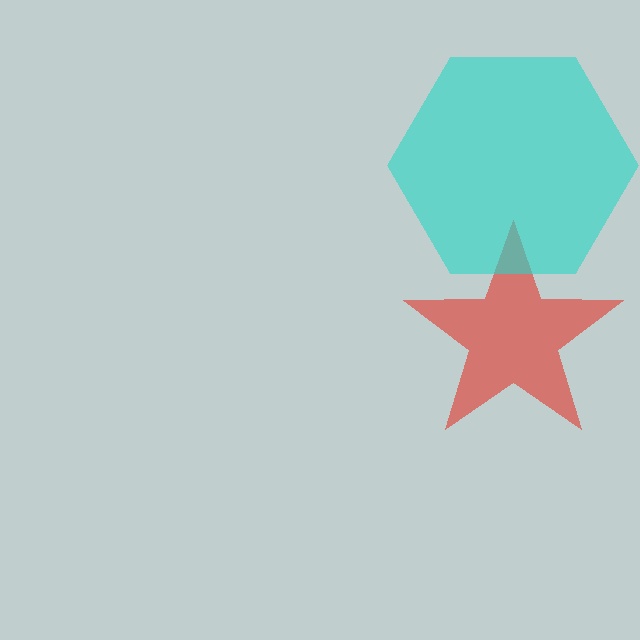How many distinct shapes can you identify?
There are 2 distinct shapes: a red star, a cyan hexagon.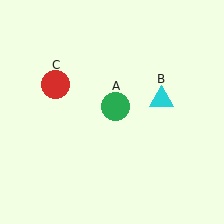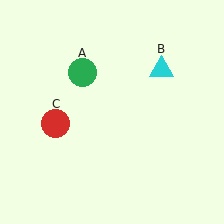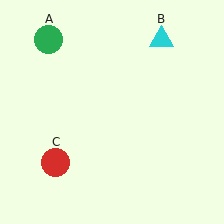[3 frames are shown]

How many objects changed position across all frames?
3 objects changed position: green circle (object A), cyan triangle (object B), red circle (object C).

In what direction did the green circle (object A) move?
The green circle (object A) moved up and to the left.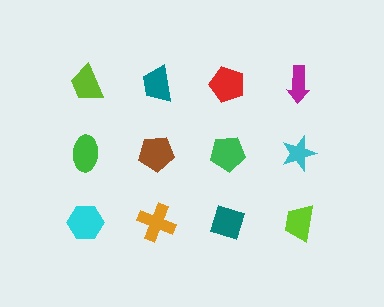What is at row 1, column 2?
A teal trapezoid.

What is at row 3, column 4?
A lime trapezoid.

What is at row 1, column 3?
A red pentagon.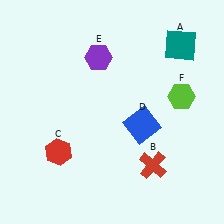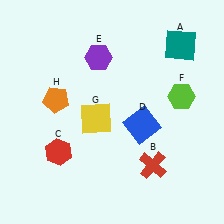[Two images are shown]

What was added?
A yellow square (G), an orange pentagon (H) were added in Image 2.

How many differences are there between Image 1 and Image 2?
There are 2 differences between the two images.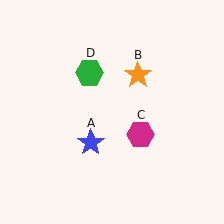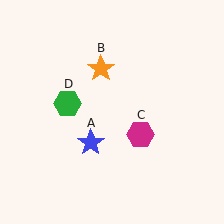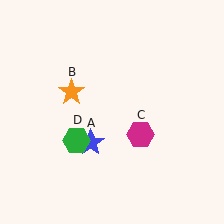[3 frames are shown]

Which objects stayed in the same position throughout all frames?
Blue star (object A) and magenta hexagon (object C) remained stationary.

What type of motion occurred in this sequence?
The orange star (object B), green hexagon (object D) rotated counterclockwise around the center of the scene.